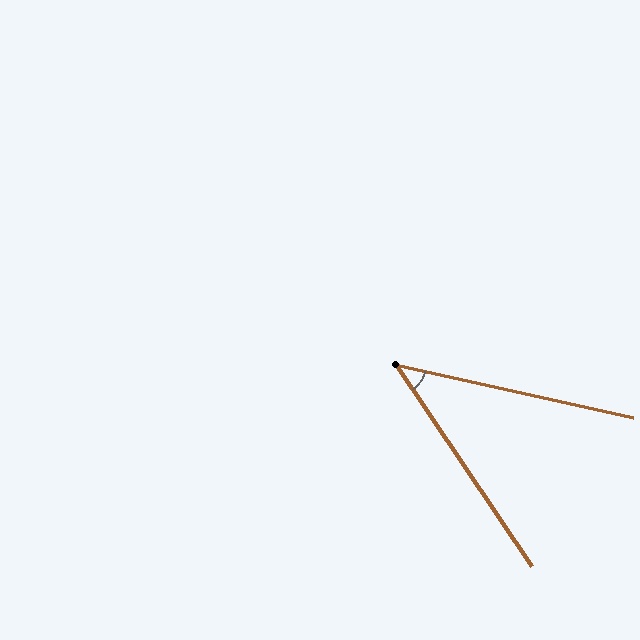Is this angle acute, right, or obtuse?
It is acute.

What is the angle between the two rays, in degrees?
Approximately 44 degrees.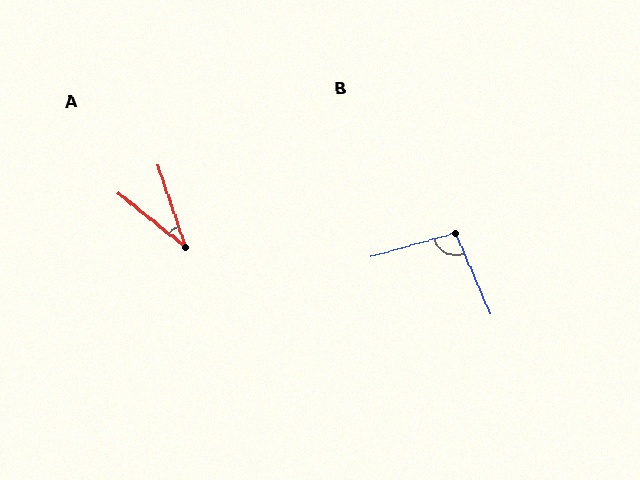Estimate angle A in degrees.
Approximately 33 degrees.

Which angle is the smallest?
A, at approximately 33 degrees.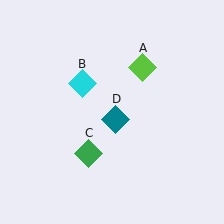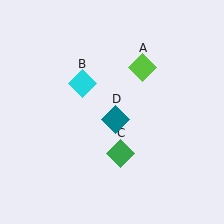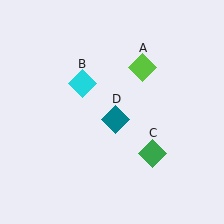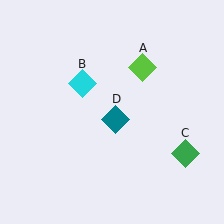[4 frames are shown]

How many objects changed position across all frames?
1 object changed position: green diamond (object C).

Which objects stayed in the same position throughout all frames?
Lime diamond (object A) and cyan diamond (object B) and teal diamond (object D) remained stationary.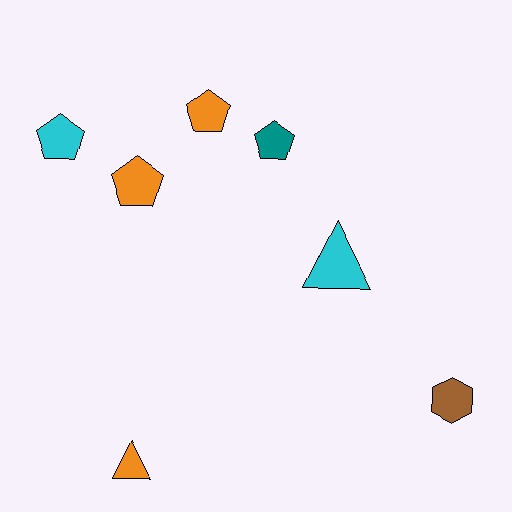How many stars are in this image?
There are no stars.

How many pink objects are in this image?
There are no pink objects.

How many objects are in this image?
There are 7 objects.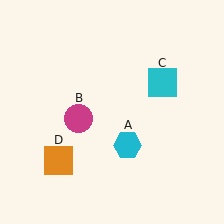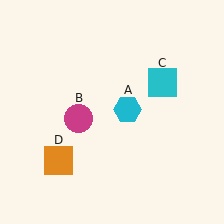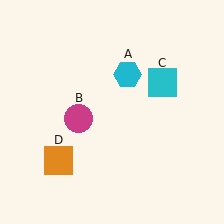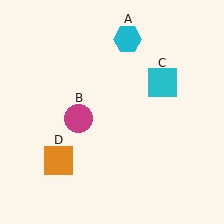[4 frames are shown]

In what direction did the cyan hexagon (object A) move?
The cyan hexagon (object A) moved up.